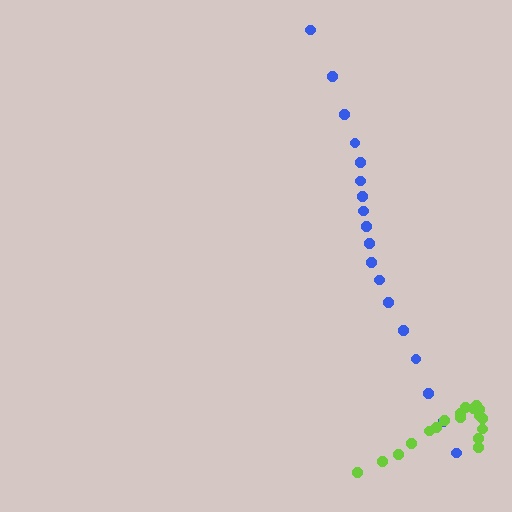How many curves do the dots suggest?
There are 2 distinct paths.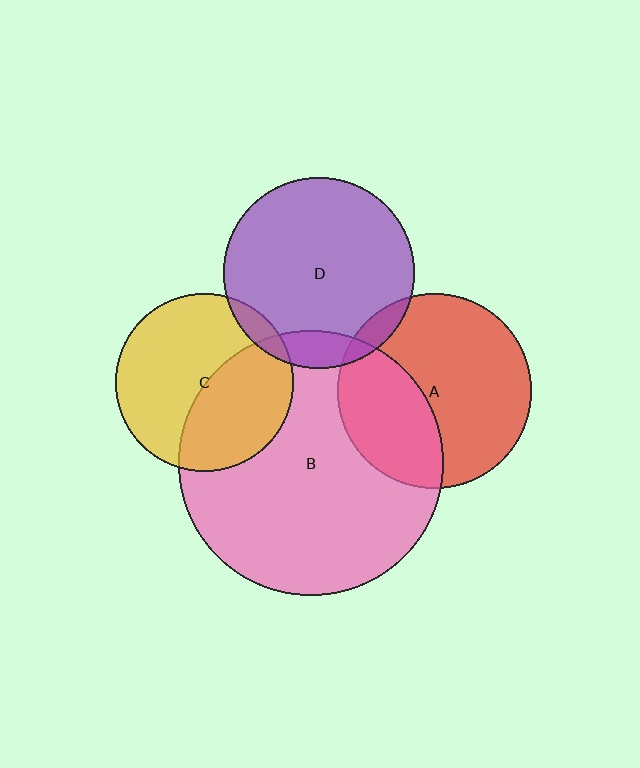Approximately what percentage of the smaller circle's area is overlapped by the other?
Approximately 10%.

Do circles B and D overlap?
Yes.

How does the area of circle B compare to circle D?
Approximately 1.9 times.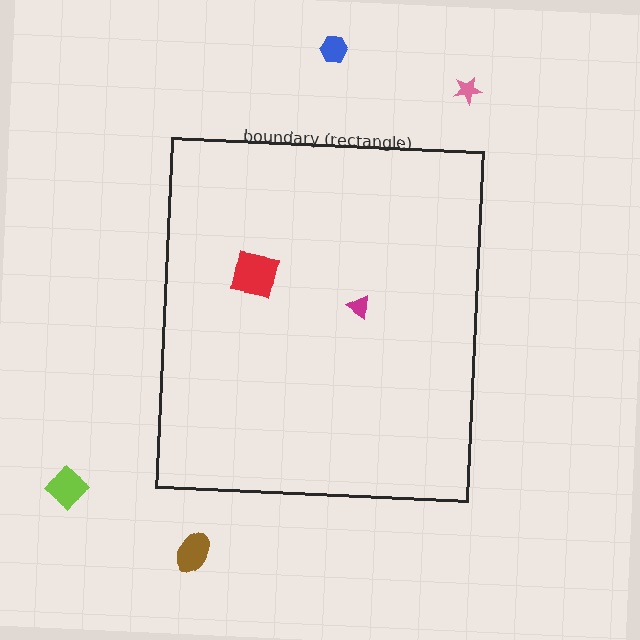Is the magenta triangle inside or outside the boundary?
Inside.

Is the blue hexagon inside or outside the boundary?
Outside.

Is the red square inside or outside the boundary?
Inside.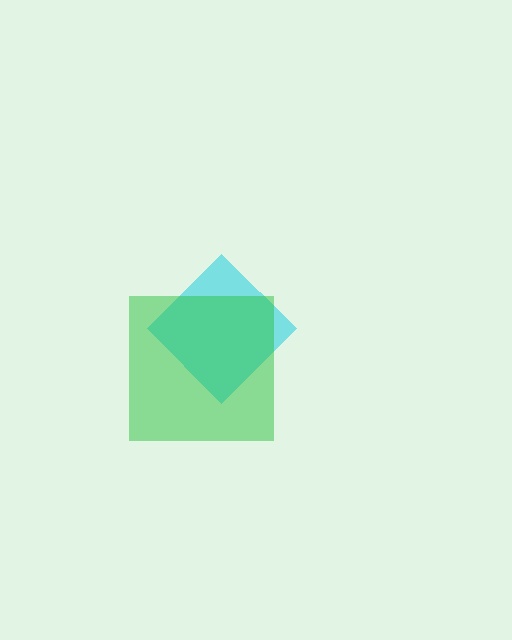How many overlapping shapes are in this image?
There are 2 overlapping shapes in the image.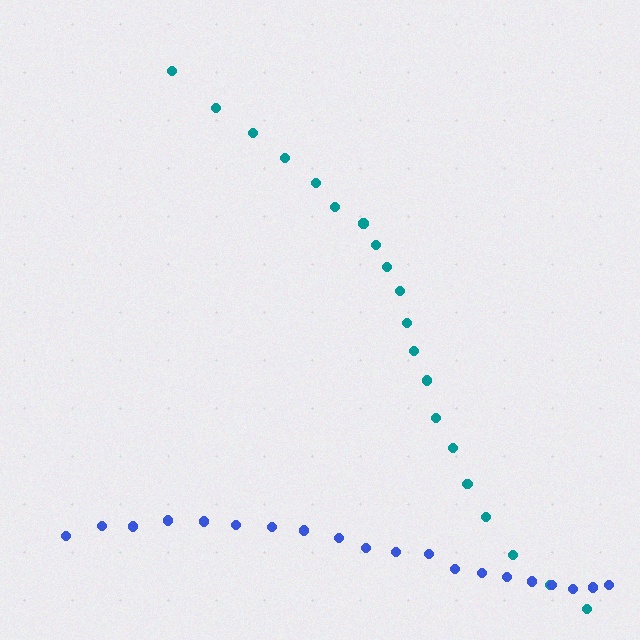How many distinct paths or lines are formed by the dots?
There are 2 distinct paths.